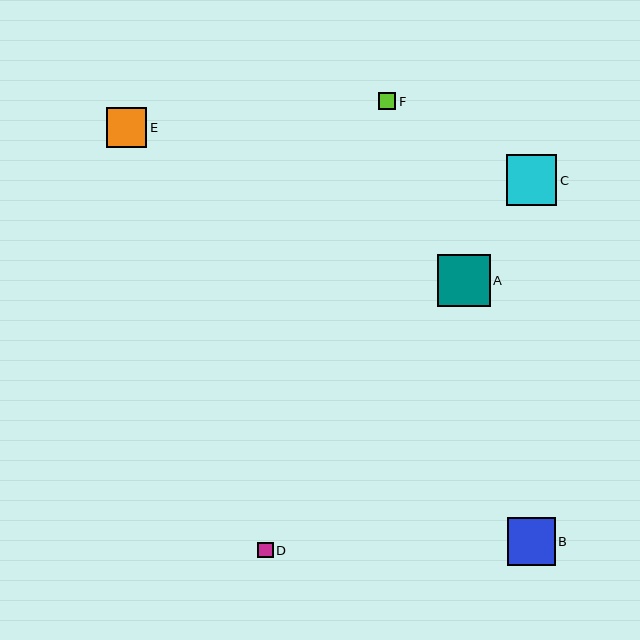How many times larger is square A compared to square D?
Square A is approximately 3.5 times the size of square D.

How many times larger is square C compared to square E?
Square C is approximately 1.3 times the size of square E.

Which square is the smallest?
Square D is the smallest with a size of approximately 15 pixels.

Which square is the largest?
Square A is the largest with a size of approximately 52 pixels.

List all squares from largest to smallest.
From largest to smallest: A, C, B, E, F, D.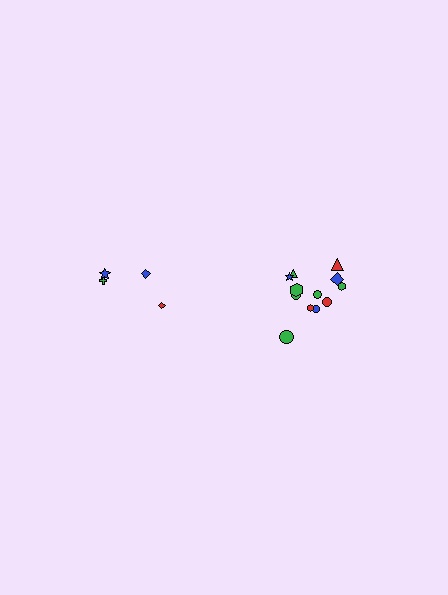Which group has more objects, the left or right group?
The right group.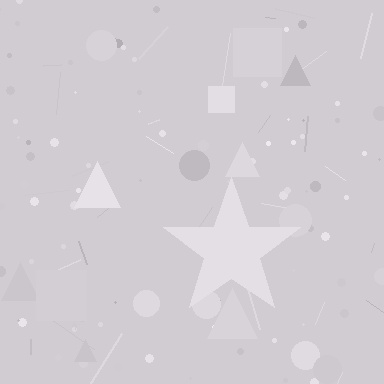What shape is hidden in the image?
A star is hidden in the image.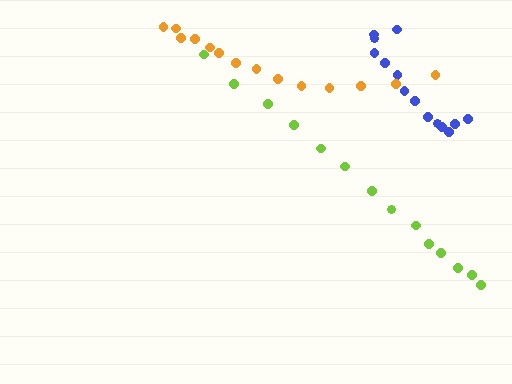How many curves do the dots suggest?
There are 3 distinct paths.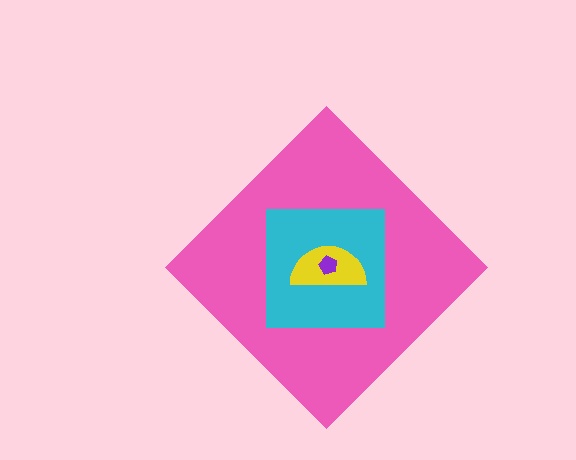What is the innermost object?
The purple pentagon.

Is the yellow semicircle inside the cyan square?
Yes.